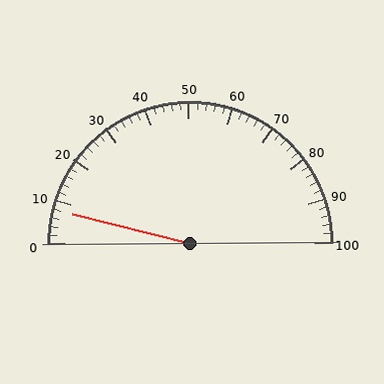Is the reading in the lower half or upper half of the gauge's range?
The reading is in the lower half of the range (0 to 100).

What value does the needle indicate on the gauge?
The needle indicates approximately 8.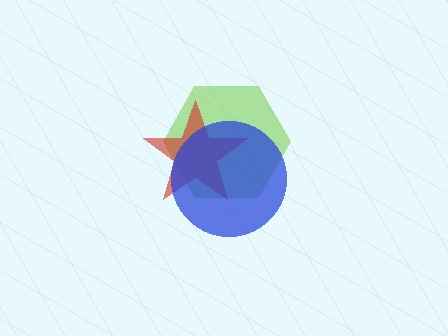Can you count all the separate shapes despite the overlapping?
Yes, there are 3 separate shapes.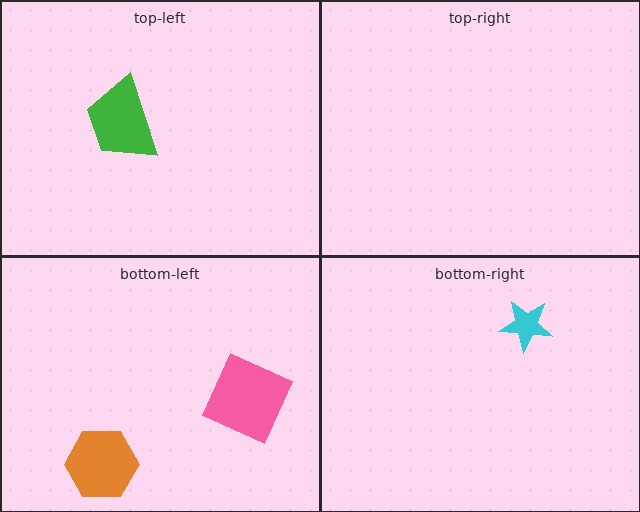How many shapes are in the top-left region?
1.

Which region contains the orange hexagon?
The bottom-left region.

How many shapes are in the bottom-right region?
1.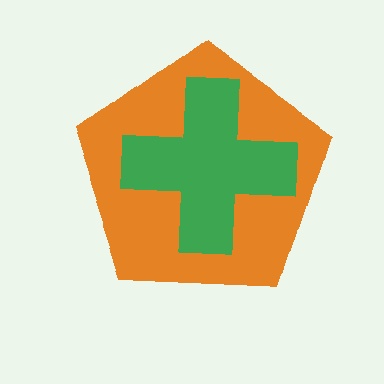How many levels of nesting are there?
2.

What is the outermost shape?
The orange pentagon.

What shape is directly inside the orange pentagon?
The green cross.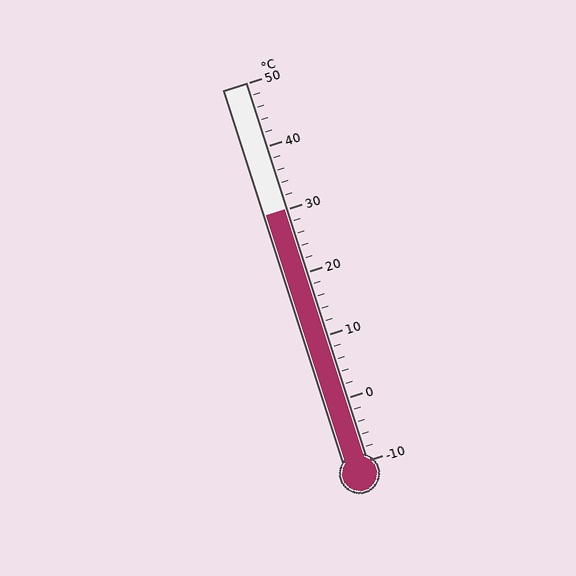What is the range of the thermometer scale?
The thermometer scale ranges from -10°C to 50°C.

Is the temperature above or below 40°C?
The temperature is below 40°C.